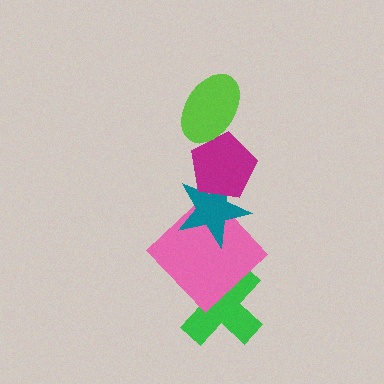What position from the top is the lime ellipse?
The lime ellipse is 1st from the top.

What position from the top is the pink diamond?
The pink diamond is 4th from the top.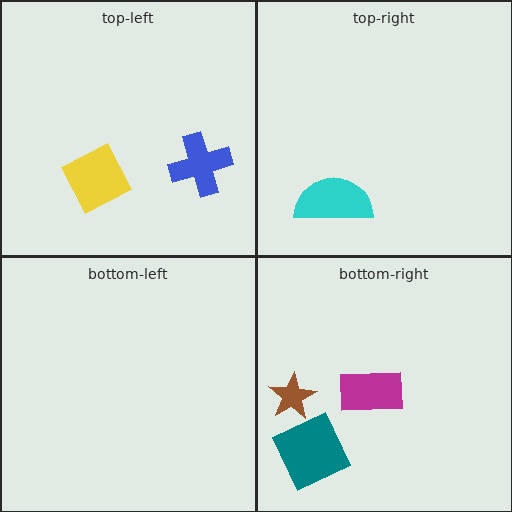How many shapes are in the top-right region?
1.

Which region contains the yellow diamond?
The top-left region.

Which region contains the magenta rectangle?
The bottom-right region.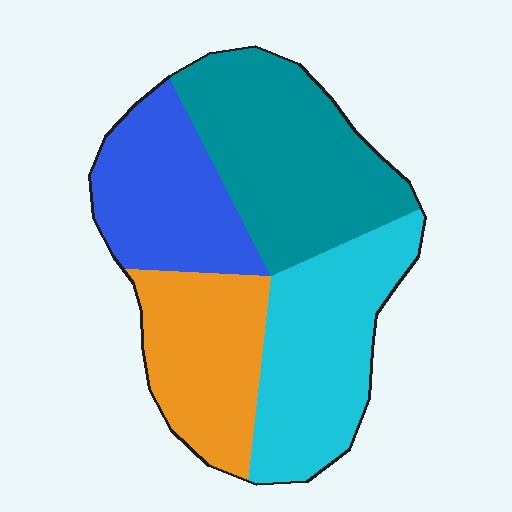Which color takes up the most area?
Teal, at roughly 30%.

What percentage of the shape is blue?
Blue takes up about one fifth (1/5) of the shape.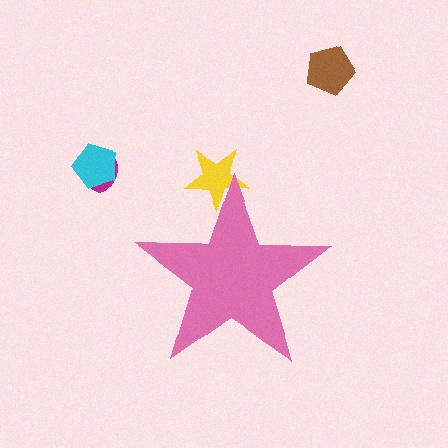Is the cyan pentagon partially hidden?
No, the cyan pentagon is fully visible.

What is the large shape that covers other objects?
A pink star.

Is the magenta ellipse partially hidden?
No, the magenta ellipse is fully visible.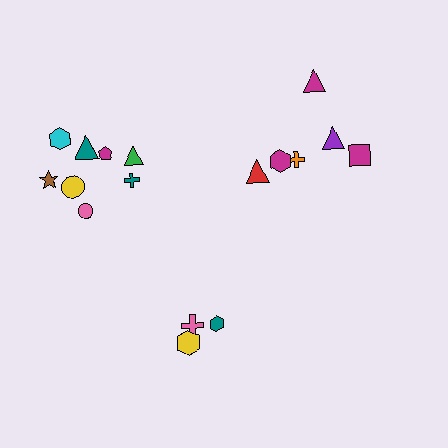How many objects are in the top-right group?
There are 6 objects.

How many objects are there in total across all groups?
There are 17 objects.